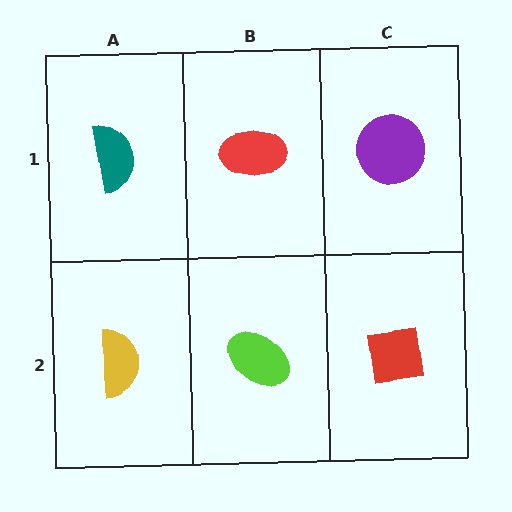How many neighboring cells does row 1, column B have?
3.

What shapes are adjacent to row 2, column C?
A purple circle (row 1, column C), a lime ellipse (row 2, column B).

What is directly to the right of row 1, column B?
A purple circle.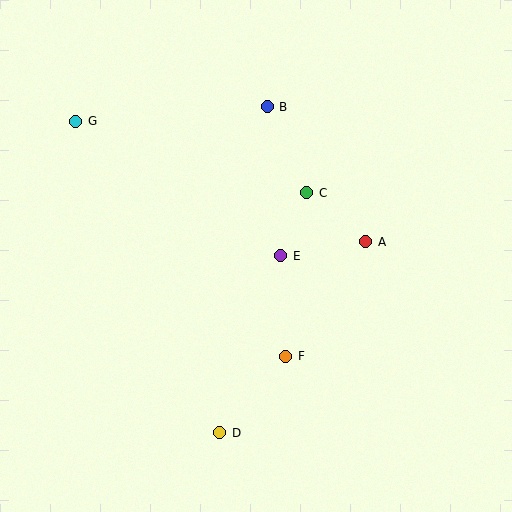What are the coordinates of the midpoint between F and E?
The midpoint between F and E is at (283, 306).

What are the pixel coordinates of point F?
Point F is at (286, 356).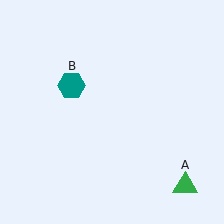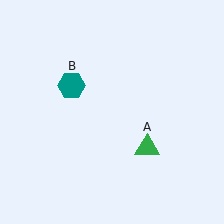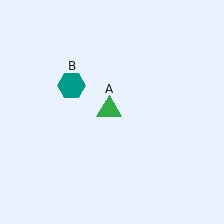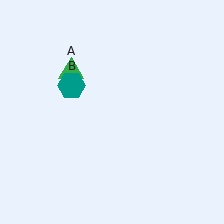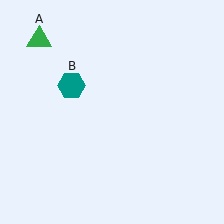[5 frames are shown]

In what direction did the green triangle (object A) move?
The green triangle (object A) moved up and to the left.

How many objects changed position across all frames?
1 object changed position: green triangle (object A).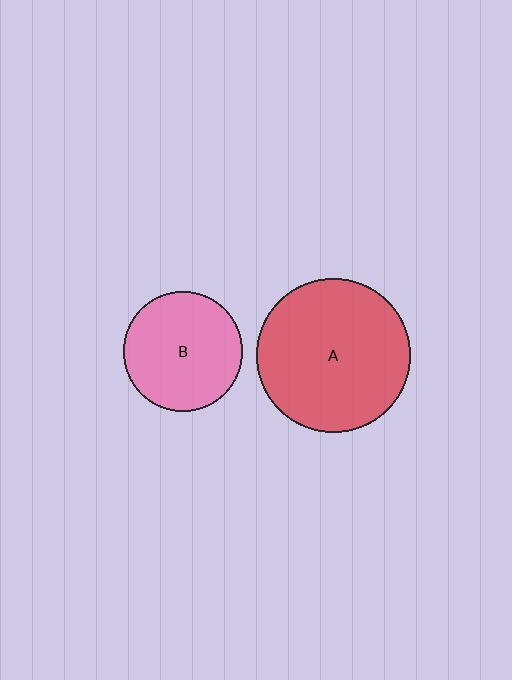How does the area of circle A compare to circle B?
Approximately 1.7 times.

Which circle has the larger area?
Circle A (red).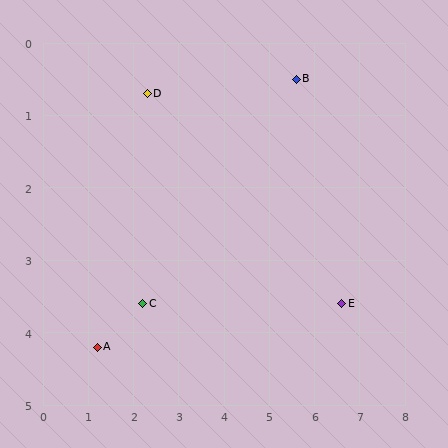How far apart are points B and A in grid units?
Points B and A are about 5.7 grid units apart.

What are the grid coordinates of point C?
Point C is at approximately (2.2, 3.6).